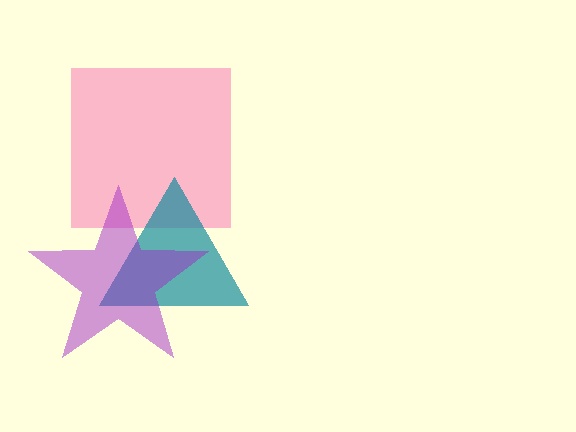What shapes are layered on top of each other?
The layered shapes are: a pink square, a teal triangle, a purple star.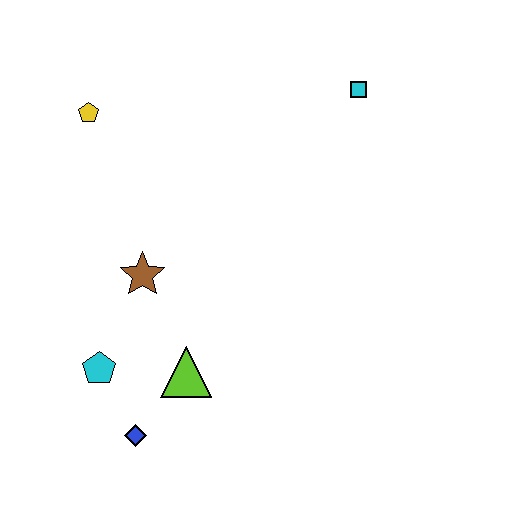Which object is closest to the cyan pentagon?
The blue diamond is closest to the cyan pentagon.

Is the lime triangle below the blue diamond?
No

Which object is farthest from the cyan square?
The blue diamond is farthest from the cyan square.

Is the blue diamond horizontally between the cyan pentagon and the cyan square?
Yes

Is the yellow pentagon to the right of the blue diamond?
No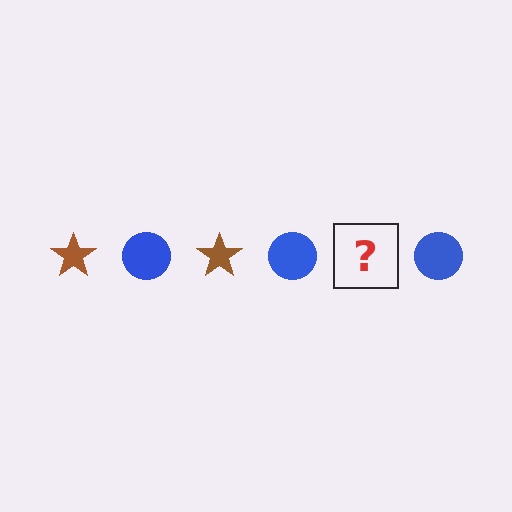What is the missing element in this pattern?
The missing element is a brown star.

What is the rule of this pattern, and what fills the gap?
The rule is that the pattern alternates between brown star and blue circle. The gap should be filled with a brown star.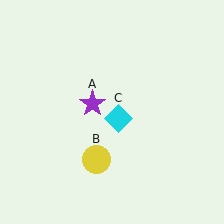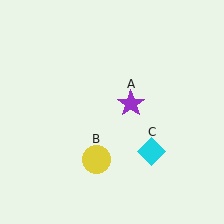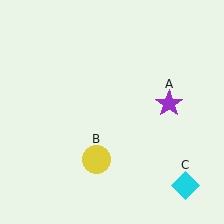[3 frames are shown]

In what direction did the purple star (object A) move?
The purple star (object A) moved right.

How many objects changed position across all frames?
2 objects changed position: purple star (object A), cyan diamond (object C).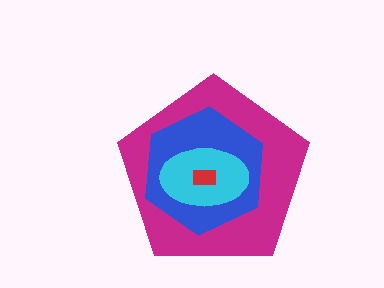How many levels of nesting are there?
4.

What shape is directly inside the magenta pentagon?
The blue hexagon.